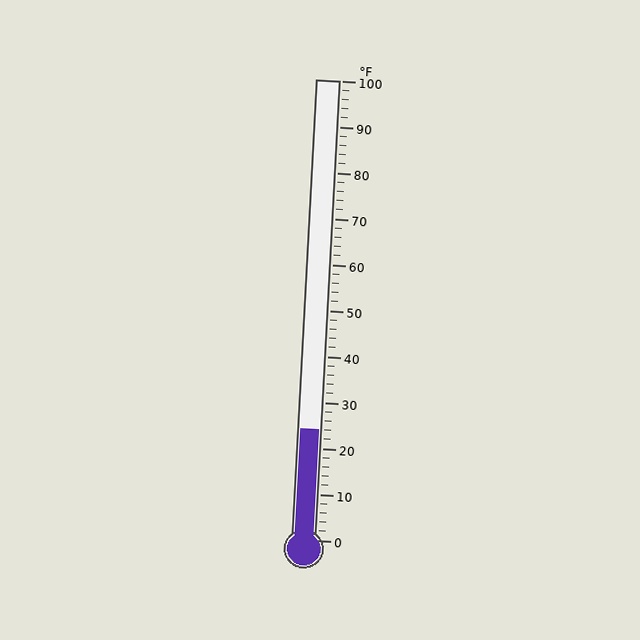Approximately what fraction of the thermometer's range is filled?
The thermometer is filled to approximately 25% of its range.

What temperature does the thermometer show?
The thermometer shows approximately 24°F.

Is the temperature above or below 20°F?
The temperature is above 20°F.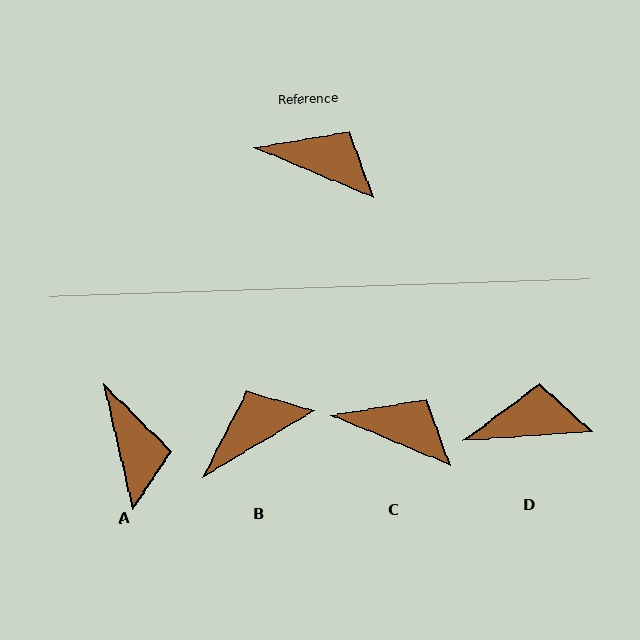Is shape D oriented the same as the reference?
No, it is off by about 27 degrees.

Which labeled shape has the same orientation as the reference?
C.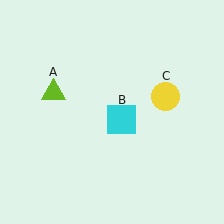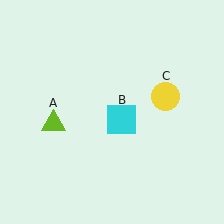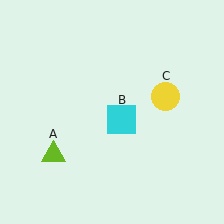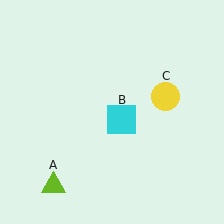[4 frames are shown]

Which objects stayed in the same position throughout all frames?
Cyan square (object B) and yellow circle (object C) remained stationary.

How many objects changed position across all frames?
1 object changed position: lime triangle (object A).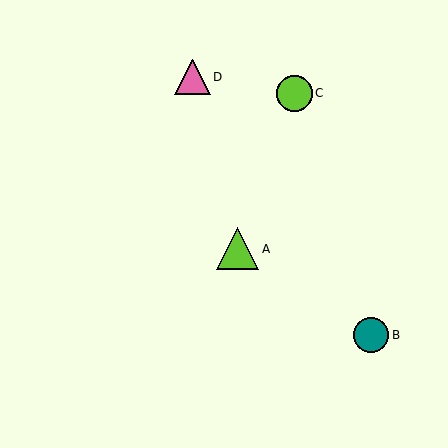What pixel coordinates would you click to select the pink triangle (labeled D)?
Click at (192, 77) to select the pink triangle D.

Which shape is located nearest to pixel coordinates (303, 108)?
The lime circle (labeled C) at (294, 93) is nearest to that location.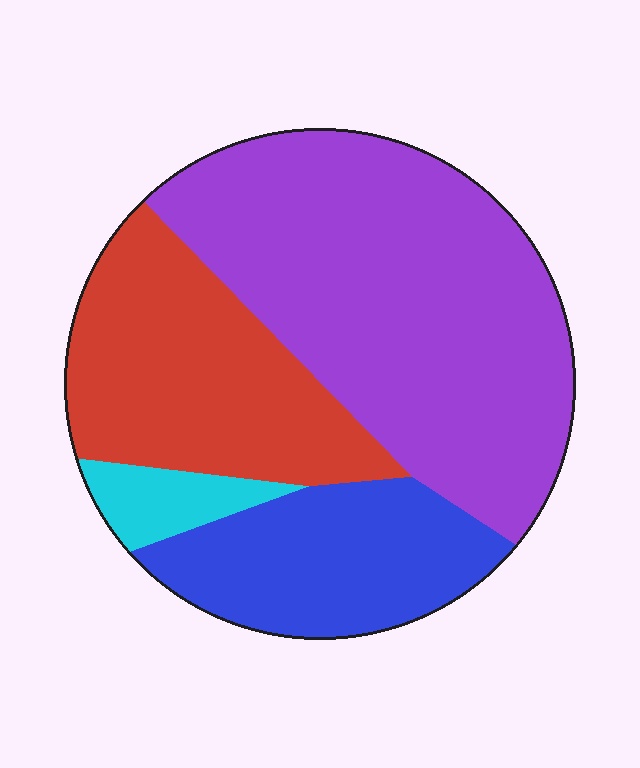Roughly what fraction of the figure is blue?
Blue takes up between a sixth and a third of the figure.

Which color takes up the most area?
Purple, at roughly 50%.